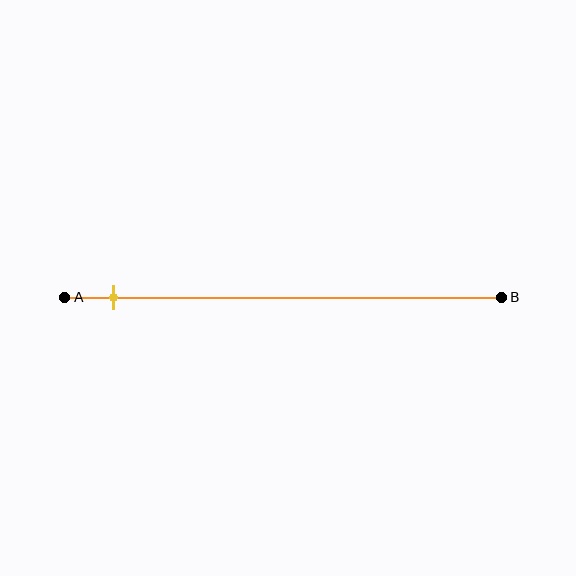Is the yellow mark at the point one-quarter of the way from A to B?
No, the mark is at about 10% from A, not at the 25% one-quarter point.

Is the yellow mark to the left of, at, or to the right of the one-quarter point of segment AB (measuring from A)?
The yellow mark is to the left of the one-quarter point of segment AB.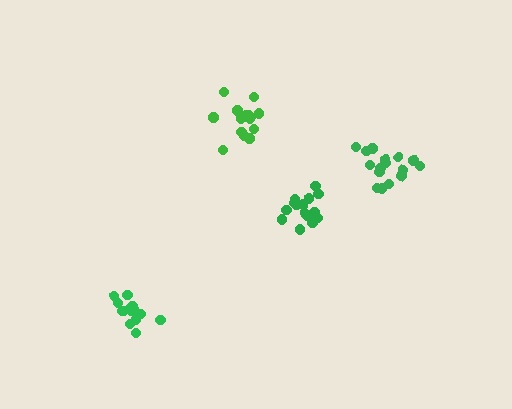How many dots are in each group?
Group 1: 15 dots, Group 2: 17 dots, Group 3: 16 dots, Group 4: 16 dots (64 total).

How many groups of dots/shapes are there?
There are 4 groups.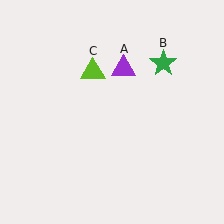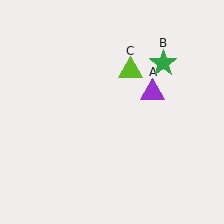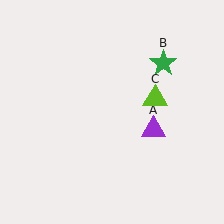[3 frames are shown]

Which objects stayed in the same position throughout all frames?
Green star (object B) remained stationary.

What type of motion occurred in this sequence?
The purple triangle (object A), lime triangle (object C) rotated clockwise around the center of the scene.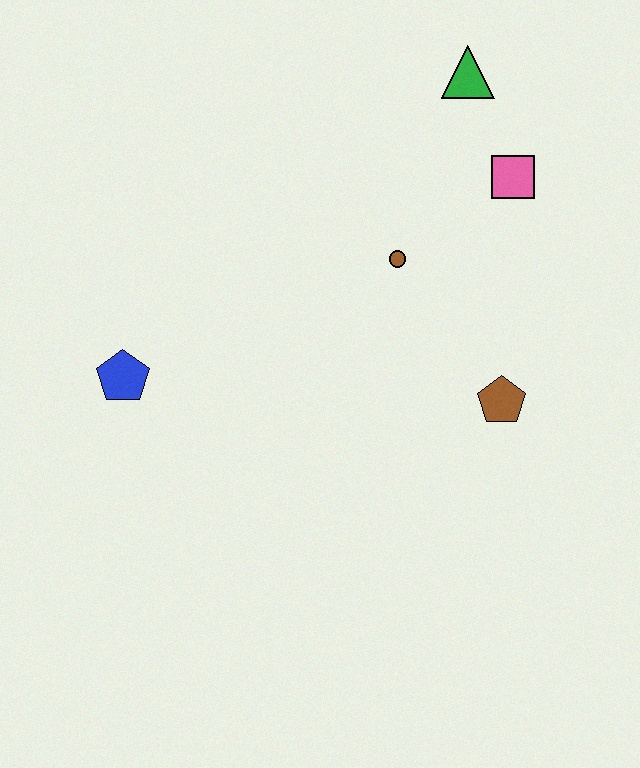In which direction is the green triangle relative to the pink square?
The green triangle is above the pink square.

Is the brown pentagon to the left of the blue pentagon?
No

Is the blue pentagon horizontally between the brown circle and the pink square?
No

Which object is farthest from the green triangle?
The blue pentagon is farthest from the green triangle.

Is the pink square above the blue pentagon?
Yes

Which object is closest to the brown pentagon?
The brown circle is closest to the brown pentagon.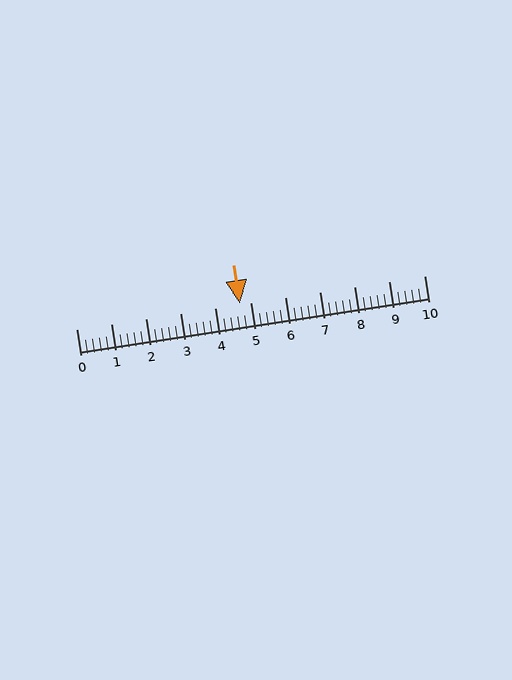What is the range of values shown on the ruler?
The ruler shows values from 0 to 10.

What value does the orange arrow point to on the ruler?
The orange arrow points to approximately 4.7.